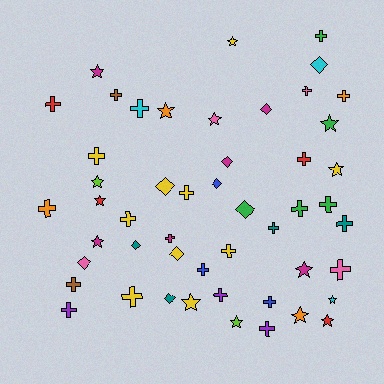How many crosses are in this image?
There are 25 crosses.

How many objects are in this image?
There are 50 objects.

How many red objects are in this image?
There are 4 red objects.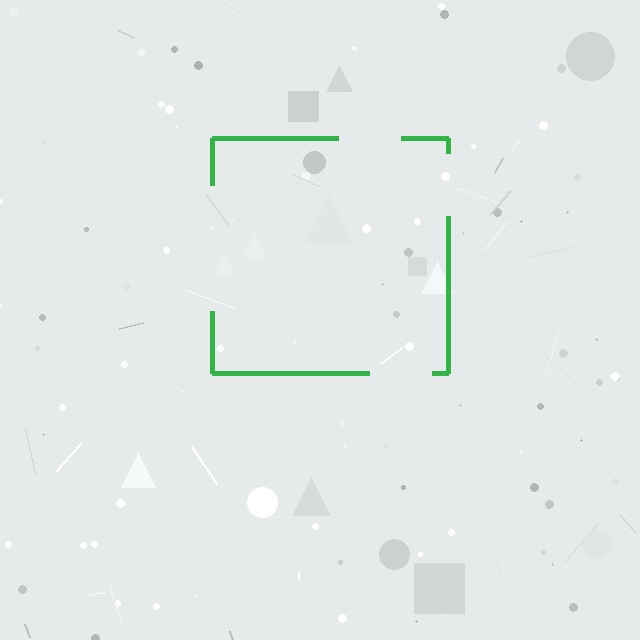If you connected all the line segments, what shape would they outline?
They would outline a square.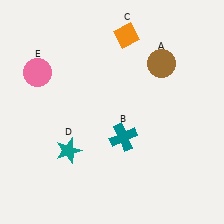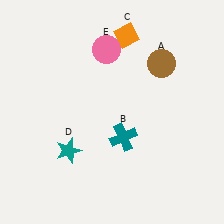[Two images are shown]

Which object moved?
The pink circle (E) moved right.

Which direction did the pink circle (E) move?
The pink circle (E) moved right.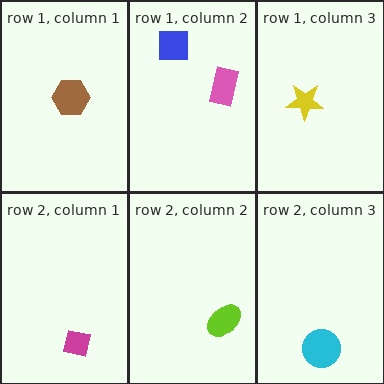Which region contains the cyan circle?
The row 2, column 3 region.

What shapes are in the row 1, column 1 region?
The brown hexagon.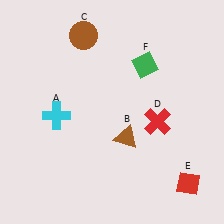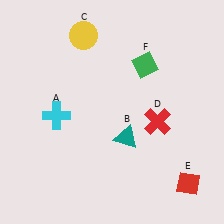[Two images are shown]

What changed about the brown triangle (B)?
In Image 1, B is brown. In Image 2, it changed to teal.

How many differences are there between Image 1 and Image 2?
There are 2 differences between the two images.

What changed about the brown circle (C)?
In Image 1, C is brown. In Image 2, it changed to yellow.